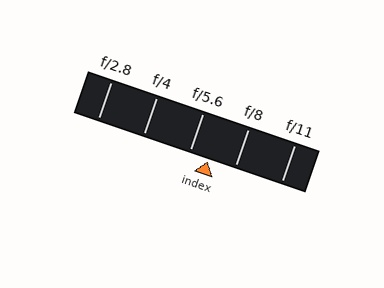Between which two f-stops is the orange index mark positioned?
The index mark is between f/5.6 and f/8.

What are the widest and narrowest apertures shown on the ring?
The widest aperture shown is f/2.8 and the narrowest is f/11.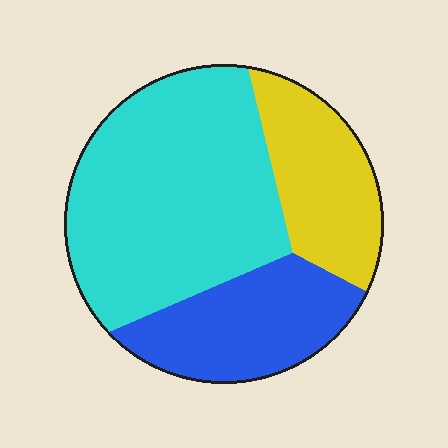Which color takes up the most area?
Cyan, at roughly 55%.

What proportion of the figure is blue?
Blue takes up about one quarter (1/4) of the figure.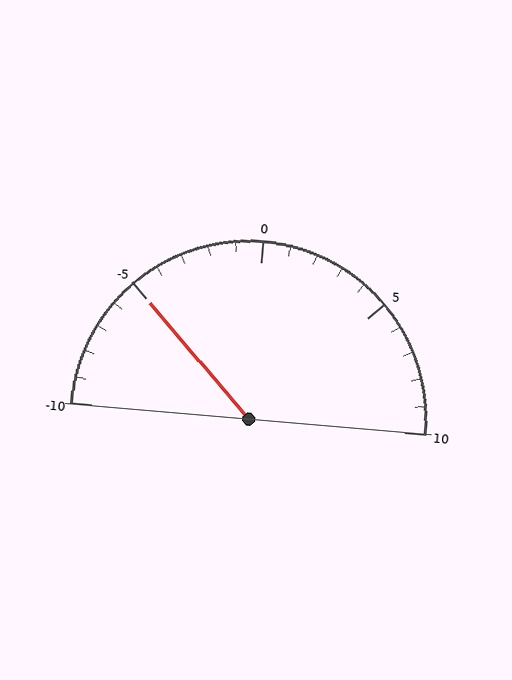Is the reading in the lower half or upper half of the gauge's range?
The reading is in the lower half of the range (-10 to 10).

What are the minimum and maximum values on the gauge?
The gauge ranges from -10 to 10.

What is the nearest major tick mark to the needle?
The nearest major tick mark is -5.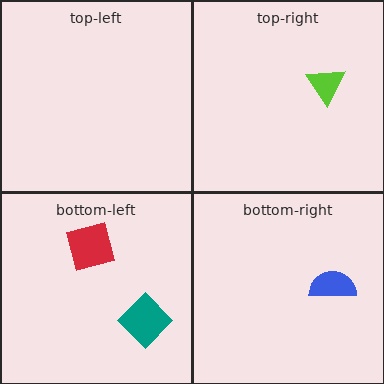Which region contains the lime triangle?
The top-right region.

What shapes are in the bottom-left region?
The red square, the teal diamond.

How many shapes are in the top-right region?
1.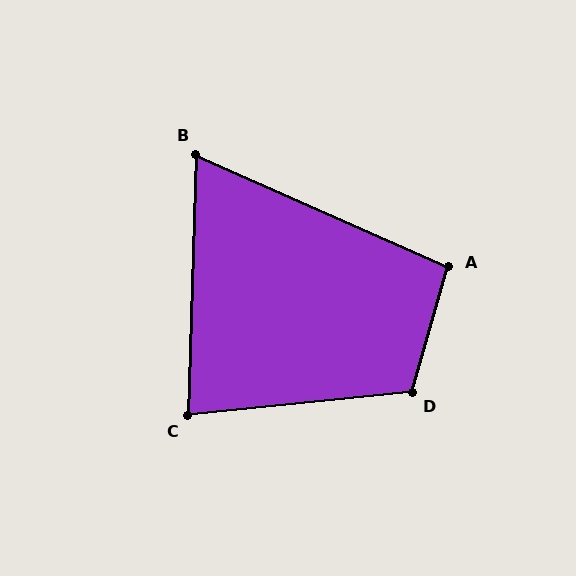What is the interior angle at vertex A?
Approximately 98 degrees (obtuse).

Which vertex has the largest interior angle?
D, at approximately 112 degrees.